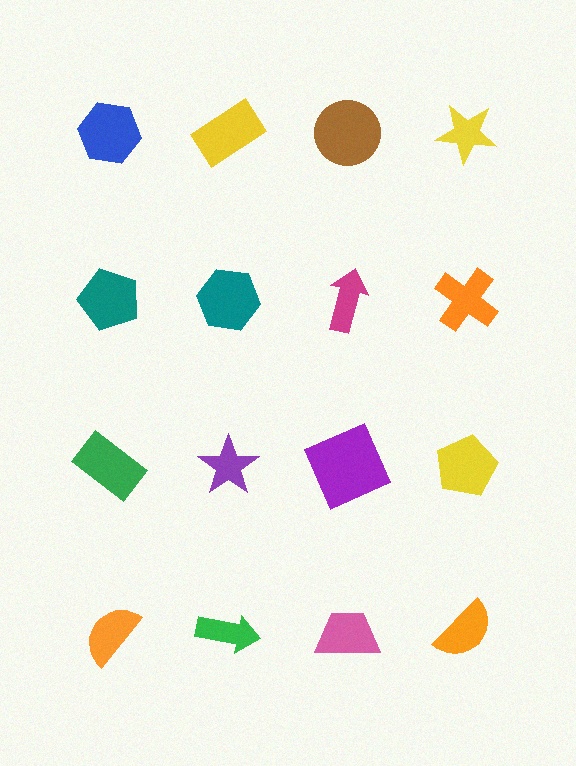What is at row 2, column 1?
A teal pentagon.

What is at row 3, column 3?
A purple square.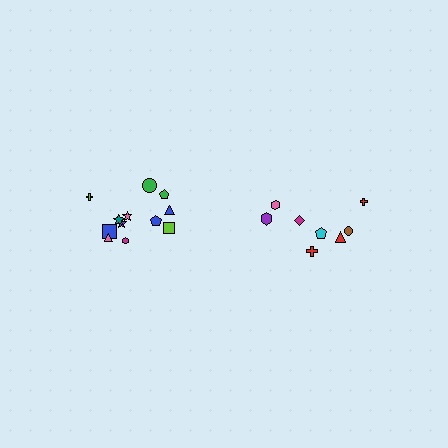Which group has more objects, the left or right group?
The left group.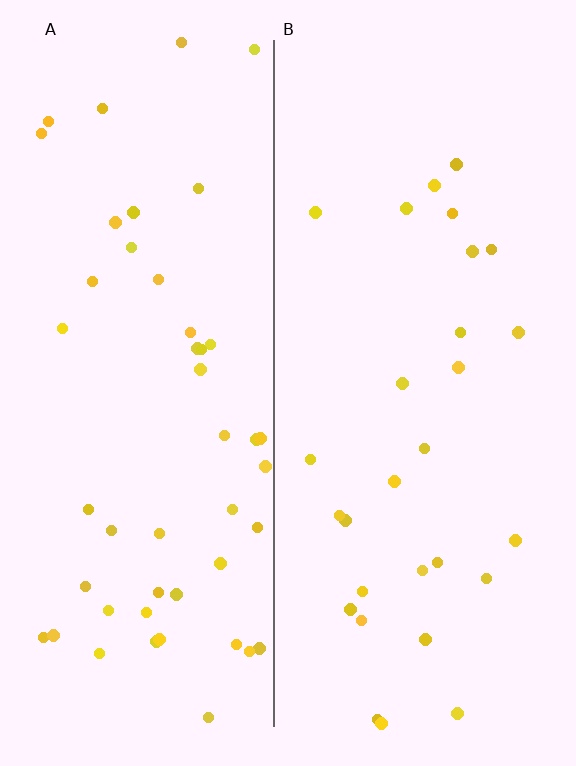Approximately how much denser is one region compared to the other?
Approximately 1.7× — region A over region B.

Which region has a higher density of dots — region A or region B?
A (the left).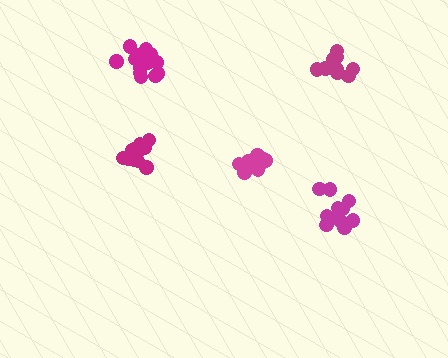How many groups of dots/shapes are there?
There are 5 groups.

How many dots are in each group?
Group 1: 12 dots, Group 2: 14 dots, Group 3: 15 dots, Group 4: 14 dots, Group 5: 10 dots (65 total).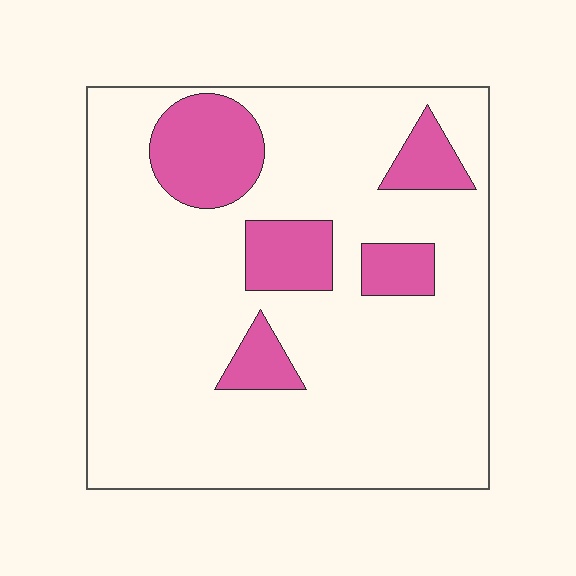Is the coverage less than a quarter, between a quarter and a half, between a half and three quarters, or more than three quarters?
Less than a quarter.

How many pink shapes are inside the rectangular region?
5.